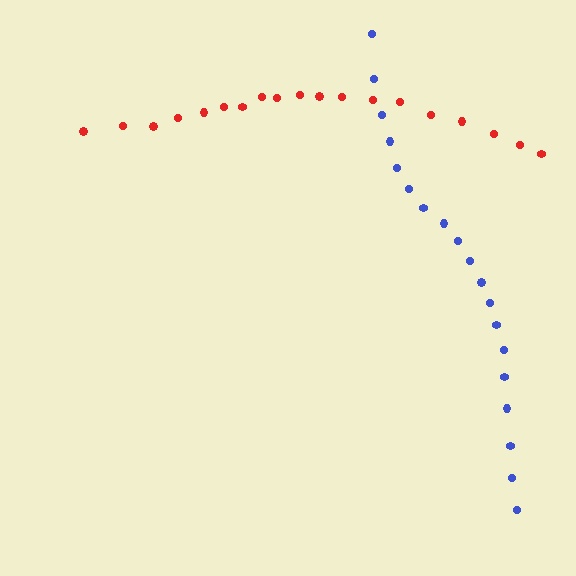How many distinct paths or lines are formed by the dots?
There are 2 distinct paths.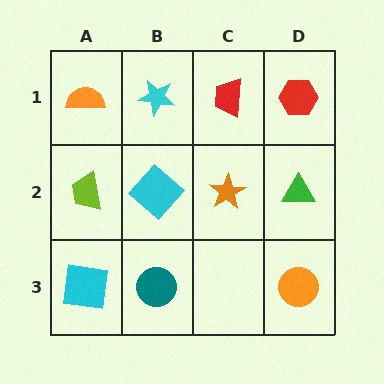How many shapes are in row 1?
4 shapes.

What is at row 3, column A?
A cyan square.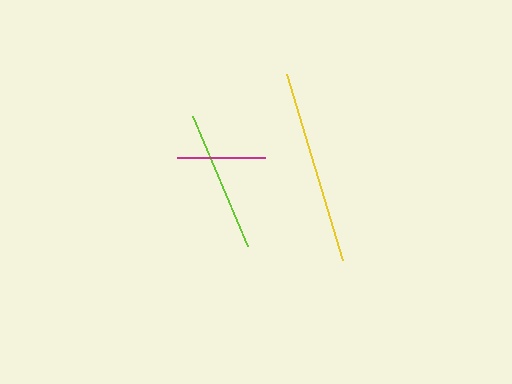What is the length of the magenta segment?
The magenta segment is approximately 87 pixels long.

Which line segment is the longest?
The yellow line is the longest at approximately 195 pixels.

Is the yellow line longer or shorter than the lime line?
The yellow line is longer than the lime line.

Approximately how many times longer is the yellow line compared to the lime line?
The yellow line is approximately 1.4 times the length of the lime line.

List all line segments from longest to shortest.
From longest to shortest: yellow, lime, magenta.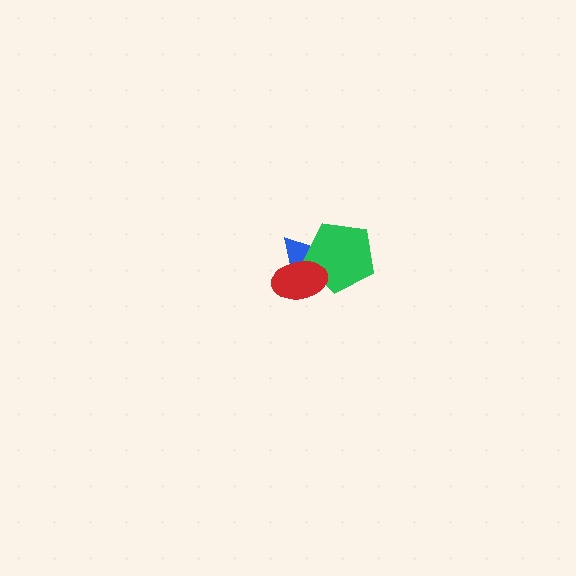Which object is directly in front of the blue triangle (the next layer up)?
The green pentagon is directly in front of the blue triangle.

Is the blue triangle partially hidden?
Yes, it is partially covered by another shape.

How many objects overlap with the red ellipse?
2 objects overlap with the red ellipse.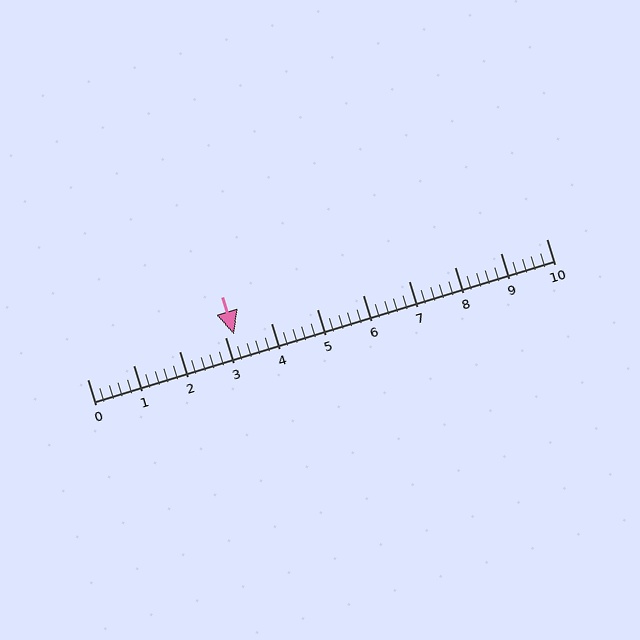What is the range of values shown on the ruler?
The ruler shows values from 0 to 10.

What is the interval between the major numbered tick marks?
The major tick marks are spaced 1 units apart.